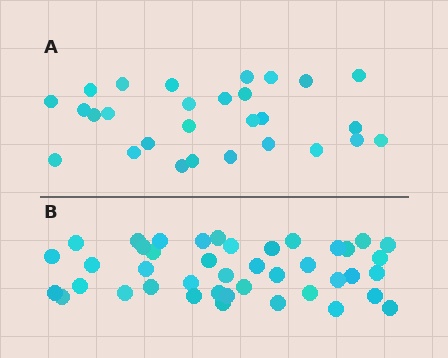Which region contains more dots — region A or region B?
Region B (the bottom region) has more dots.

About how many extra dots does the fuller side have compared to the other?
Region B has approximately 15 more dots than region A.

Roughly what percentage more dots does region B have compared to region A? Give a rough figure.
About 50% more.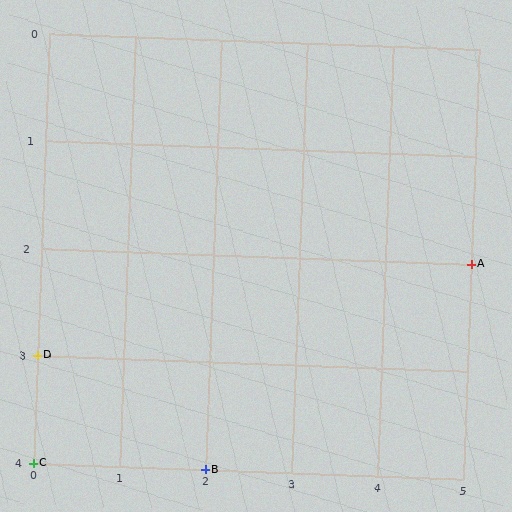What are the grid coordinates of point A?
Point A is at grid coordinates (5, 2).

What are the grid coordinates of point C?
Point C is at grid coordinates (0, 4).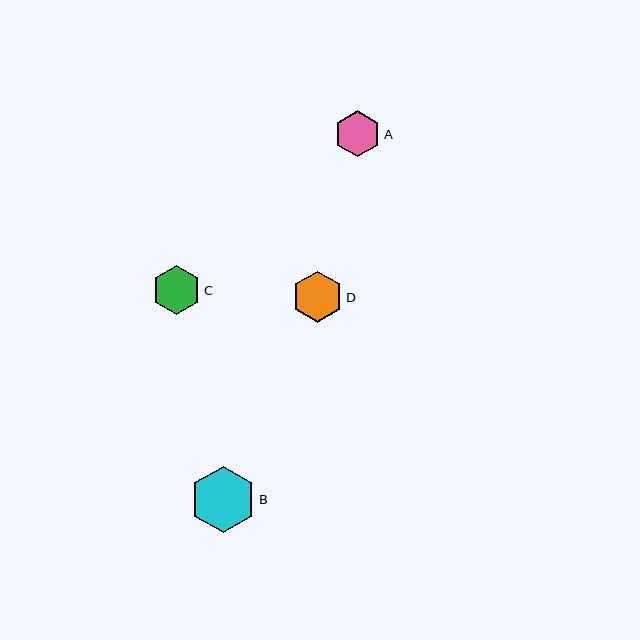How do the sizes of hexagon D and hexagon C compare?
Hexagon D and hexagon C are approximately the same size.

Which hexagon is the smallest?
Hexagon A is the smallest with a size of approximately 46 pixels.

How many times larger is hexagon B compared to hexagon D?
Hexagon B is approximately 1.3 times the size of hexagon D.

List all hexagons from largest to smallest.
From largest to smallest: B, D, C, A.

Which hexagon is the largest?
Hexagon B is the largest with a size of approximately 66 pixels.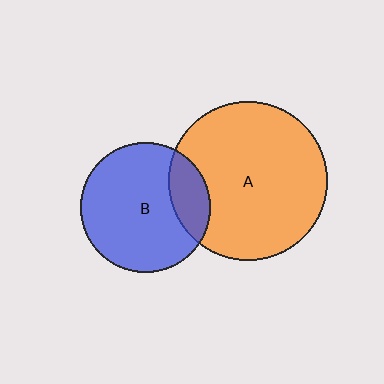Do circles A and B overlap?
Yes.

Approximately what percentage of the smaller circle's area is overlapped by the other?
Approximately 20%.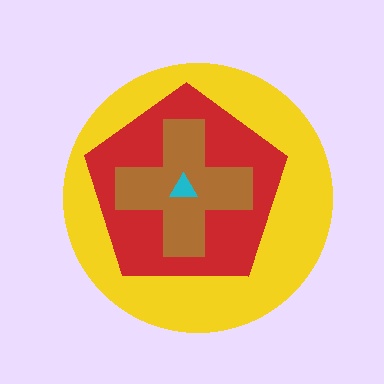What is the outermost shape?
The yellow circle.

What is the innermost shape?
The cyan triangle.